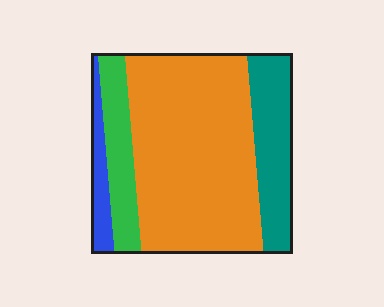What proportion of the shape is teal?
Teal takes up between a sixth and a third of the shape.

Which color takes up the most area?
Orange, at roughly 60%.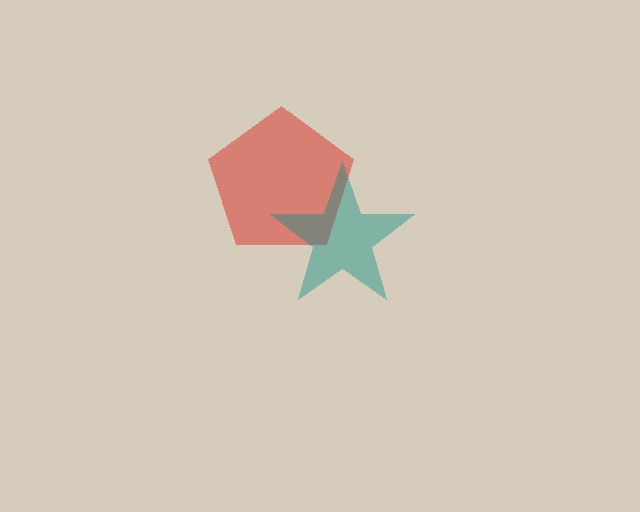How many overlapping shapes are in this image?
There are 2 overlapping shapes in the image.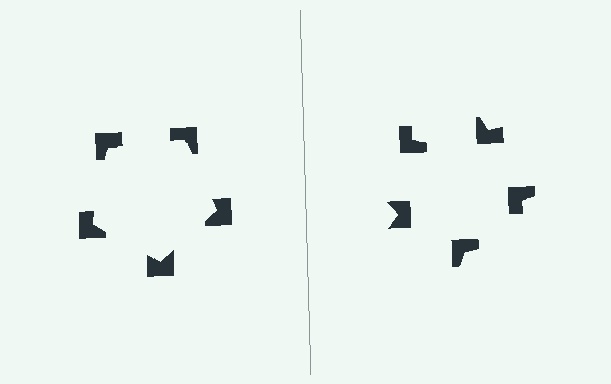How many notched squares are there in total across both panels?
10 — 5 on each side.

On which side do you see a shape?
An illusory pentagon appears on the left side. On the right side the wedge cuts are rotated, so no coherent shape forms.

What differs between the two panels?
The notched squares are positioned identically on both sides; only the wedge orientations differ. On the left they align to a pentagon; on the right they are misaligned.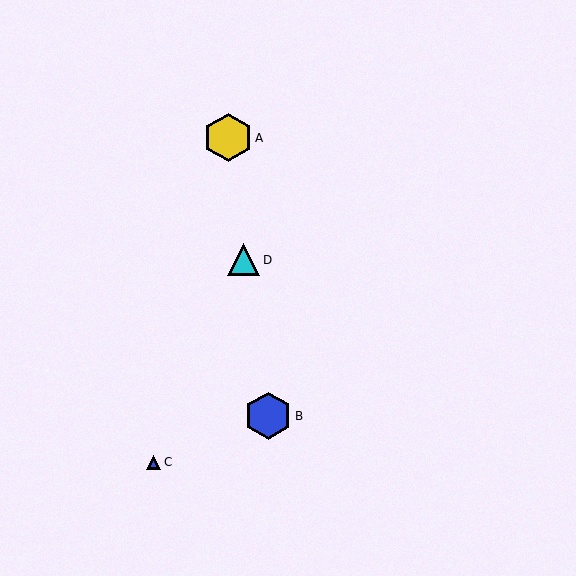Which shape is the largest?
The yellow hexagon (labeled A) is the largest.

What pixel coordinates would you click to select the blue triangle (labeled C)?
Click at (154, 462) to select the blue triangle C.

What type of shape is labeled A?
Shape A is a yellow hexagon.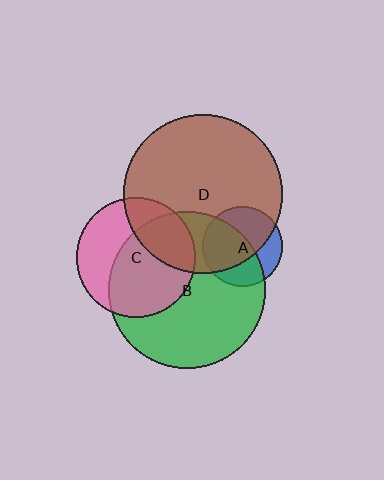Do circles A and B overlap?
Yes.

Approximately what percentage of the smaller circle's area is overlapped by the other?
Approximately 55%.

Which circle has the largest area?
Circle D (brown).